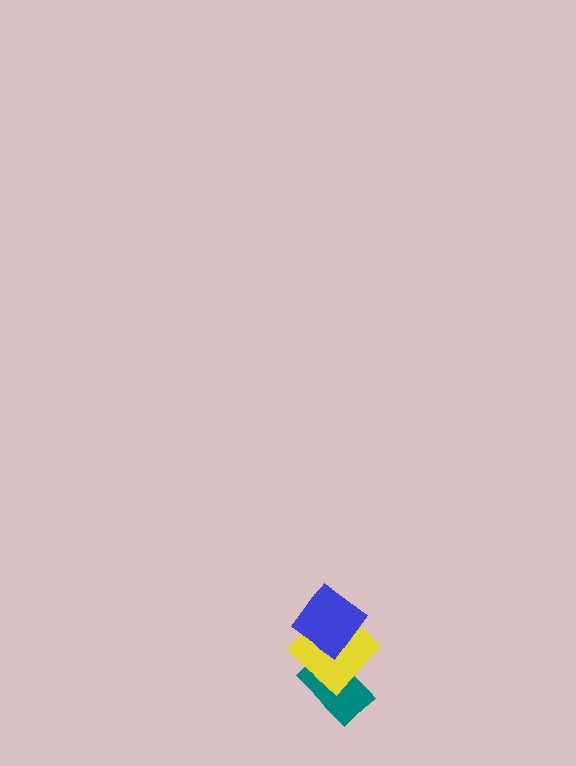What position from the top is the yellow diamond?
The yellow diamond is 2nd from the top.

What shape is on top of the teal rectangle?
The yellow diamond is on top of the teal rectangle.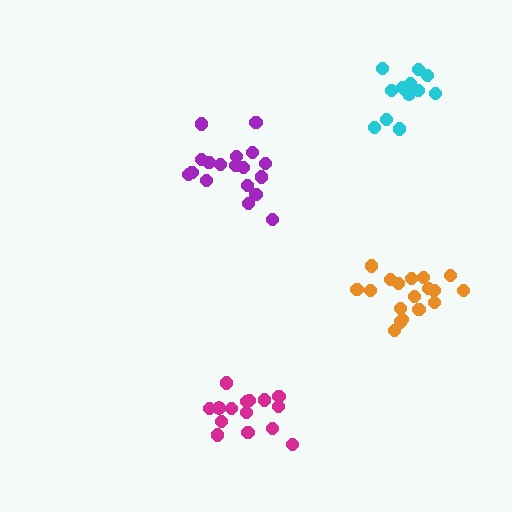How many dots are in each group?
Group 1: 18 dots, Group 2: 14 dots, Group 3: 18 dots, Group 4: 15 dots (65 total).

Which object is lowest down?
The magenta cluster is bottommost.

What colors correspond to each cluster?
The clusters are colored: purple, cyan, orange, magenta.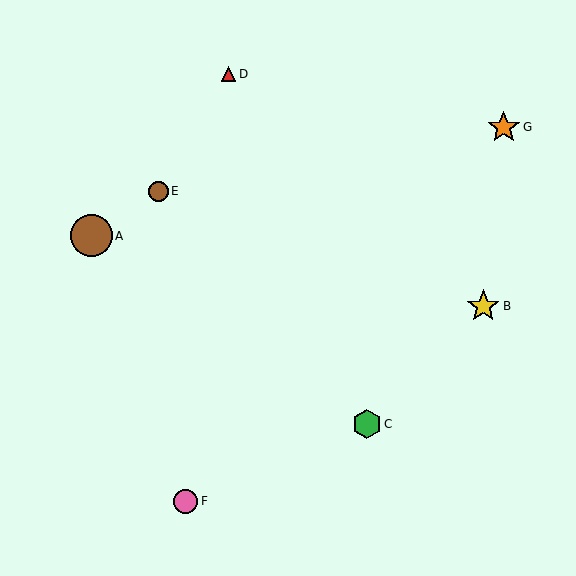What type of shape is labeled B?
Shape B is a yellow star.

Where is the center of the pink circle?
The center of the pink circle is at (185, 501).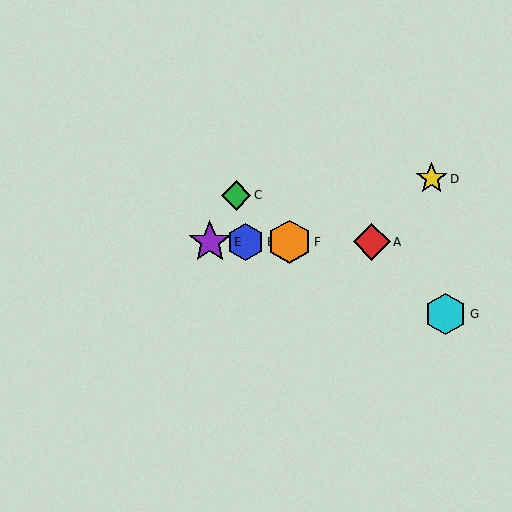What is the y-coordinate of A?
Object A is at y≈242.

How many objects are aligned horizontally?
4 objects (A, B, E, F) are aligned horizontally.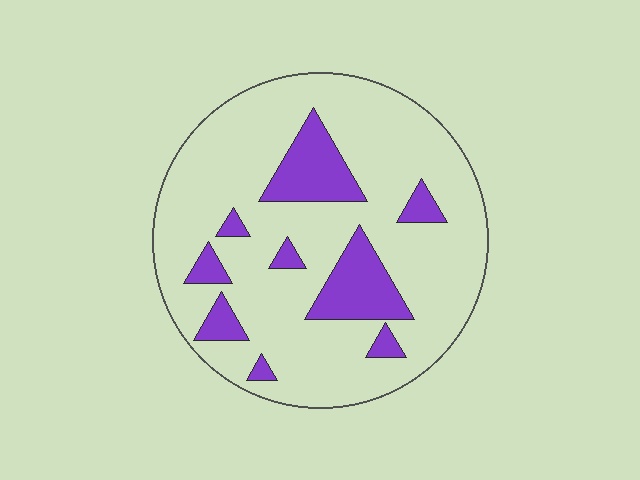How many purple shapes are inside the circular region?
9.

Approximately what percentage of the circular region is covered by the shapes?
Approximately 20%.